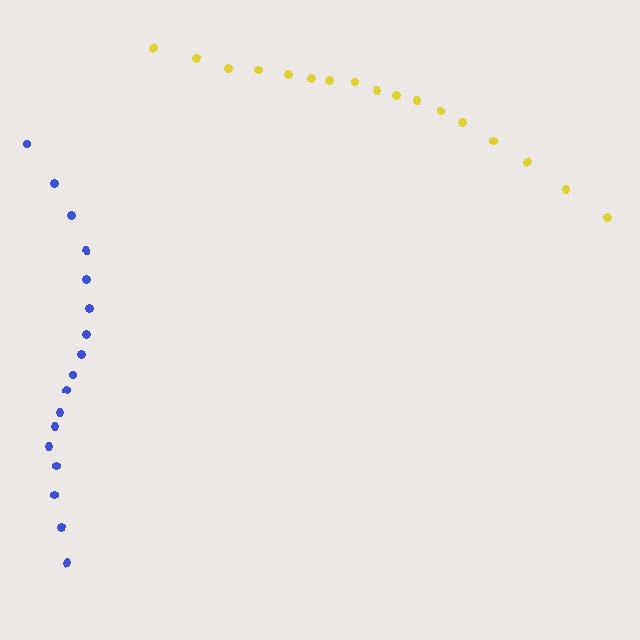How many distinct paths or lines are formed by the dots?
There are 2 distinct paths.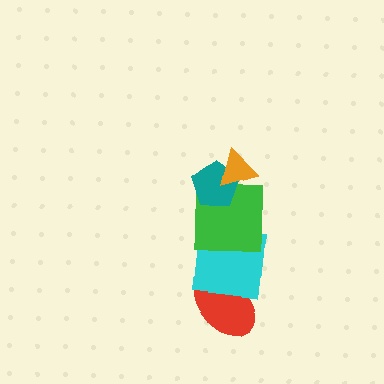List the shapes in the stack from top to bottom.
From top to bottom: the orange triangle, the teal pentagon, the green square, the cyan square, the red ellipse.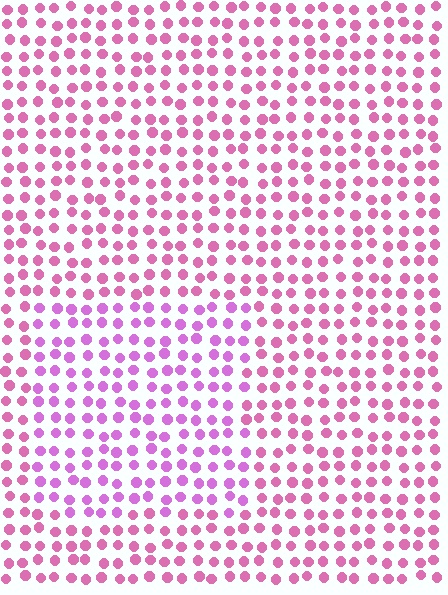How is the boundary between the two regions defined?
The boundary is defined purely by a slight shift in hue (about 28 degrees). Spacing, size, and orientation are identical on both sides.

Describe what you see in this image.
The image is filled with small pink elements in a uniform arrangement. A rectangle-shaped region is visible where the elements are tinted to a slightly different hue, forming a subtle color boundary.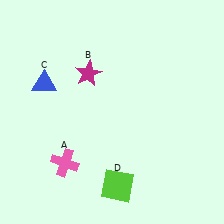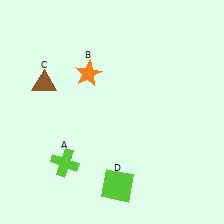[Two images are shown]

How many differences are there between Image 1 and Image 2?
There are 3 differences between the two images.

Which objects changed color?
A changed from pink to lime. B changed from magenta to orange. C changed from blue to brown.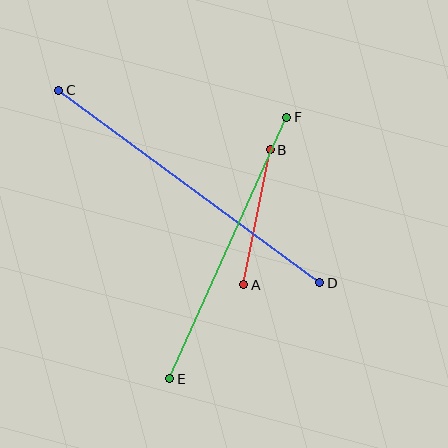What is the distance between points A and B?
The distance is approximately 137 pixels.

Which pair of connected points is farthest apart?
Points C and D are farthest apart.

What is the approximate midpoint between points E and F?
The midpoint is at approximately (228, 248) pixels.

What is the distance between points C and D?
The distance is approximately 324 pixels.